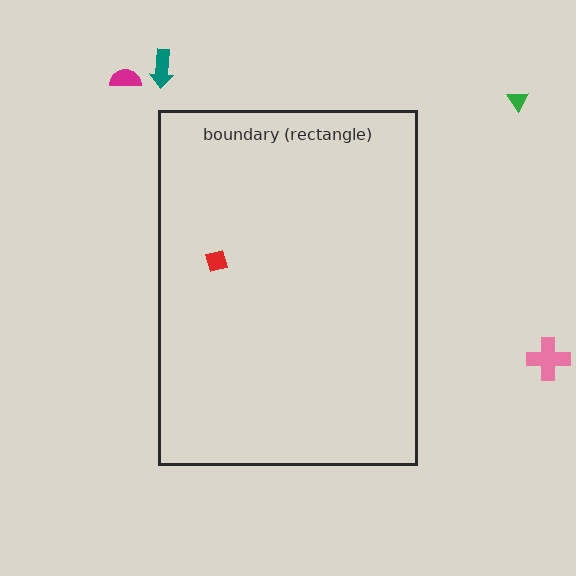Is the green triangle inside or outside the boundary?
Outside.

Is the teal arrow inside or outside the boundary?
Outside.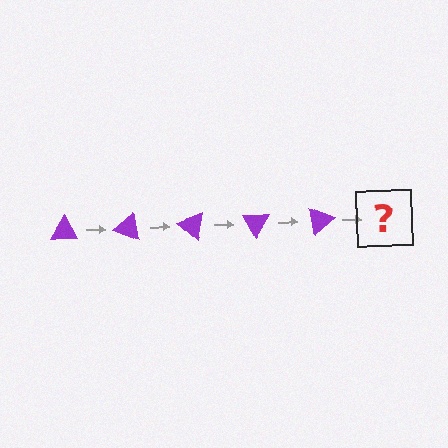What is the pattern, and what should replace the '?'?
The pattern is that the triangle rotates 20 degrees each step. The '?' should be a purple triangle rotated 100 degrees.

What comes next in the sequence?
The next element should be a purple triangle rotated 100 degrees.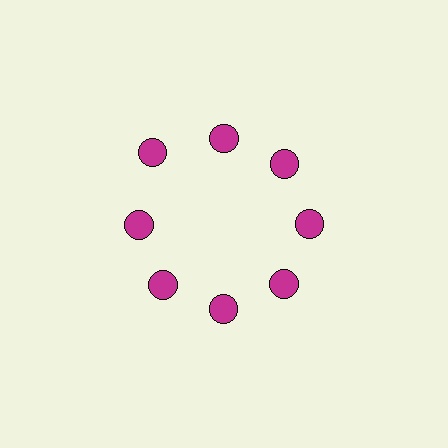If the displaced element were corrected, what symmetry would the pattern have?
It would have 8-fold rotational symmetry — the pattern would map onto itself every 45 degrees.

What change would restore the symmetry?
The symmetry would be restored by moving it inward, back onto the ring so that all 8 circles sit at equal angles and equal distance from the center.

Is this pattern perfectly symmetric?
No. The 8 magenta circles are arranged in a ring, but one element near the 10 o'clock position is pushed outward from the center, breaking the 8-fold rotational symmetry.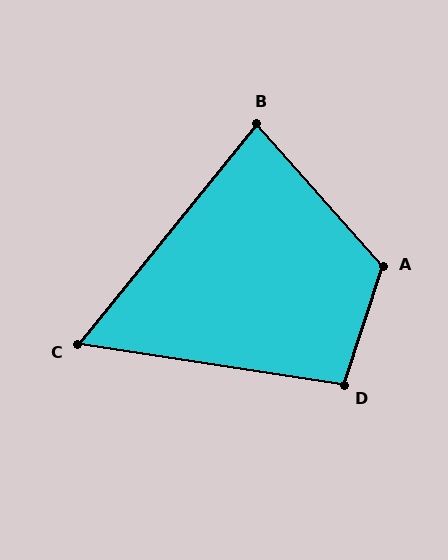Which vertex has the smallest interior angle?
C, at approximately 60 degrees.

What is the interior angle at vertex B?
Approximately 81 degrees (acute).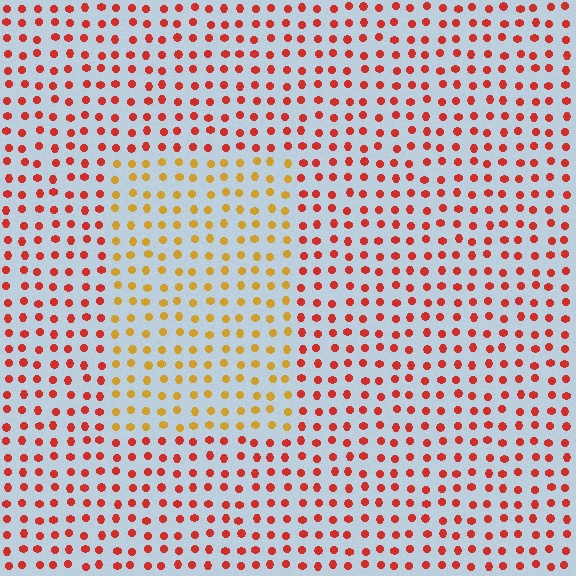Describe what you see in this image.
The image is filled with small red elements in a uniform arrangement. A rectangle-shaped region is visible where the elements are tinted to a slightly different hue, forming a subtle color boundary.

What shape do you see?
I see a rectangle.